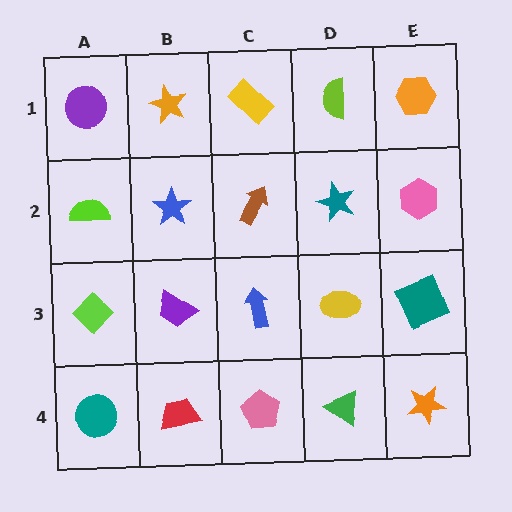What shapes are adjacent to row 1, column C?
A brown arrow (row 2, column C), an orange star (row 1, column B), a lime semicircle (row 1, column D).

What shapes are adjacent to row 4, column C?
A blue arrow (row 3, column C), a red trapezoid (row 4, column B), a green triangle (row 4, column D).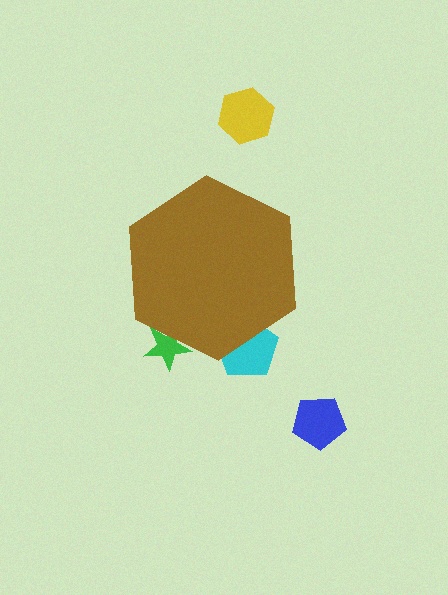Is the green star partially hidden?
Yes, the green star is partially hidden behind the brown hexagon.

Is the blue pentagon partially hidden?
No, the blue pentagon is fully visible.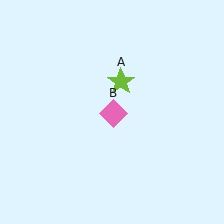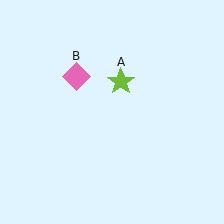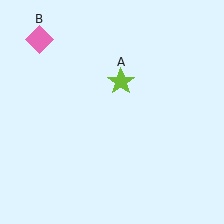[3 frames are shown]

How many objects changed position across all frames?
1 object changed position: pink diamond (object B).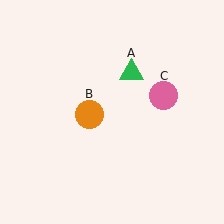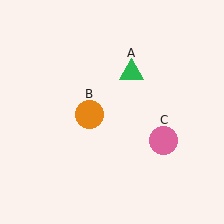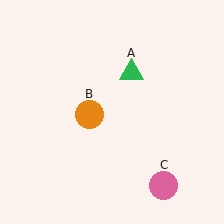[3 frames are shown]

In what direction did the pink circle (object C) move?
The pink circle (object C) moved down.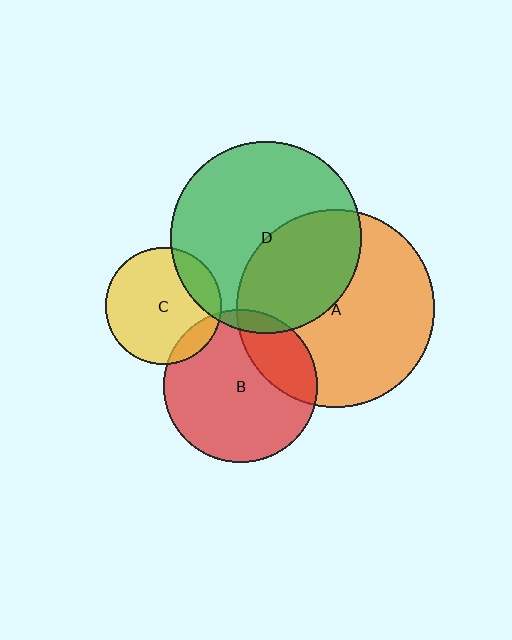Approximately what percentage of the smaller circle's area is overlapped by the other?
Approximately 5%.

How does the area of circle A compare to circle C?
Approximately 2.9 times.